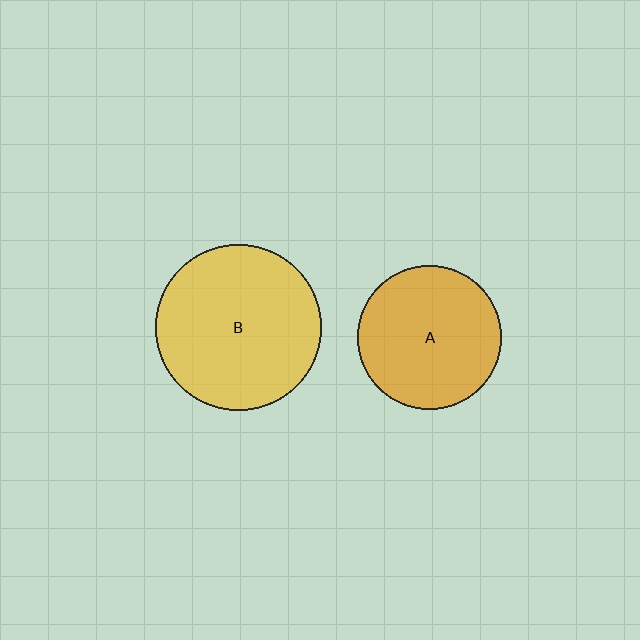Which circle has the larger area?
Circle B (yellow).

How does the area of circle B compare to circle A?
Approximately 1.3 times.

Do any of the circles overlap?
No, none of the circles overlap.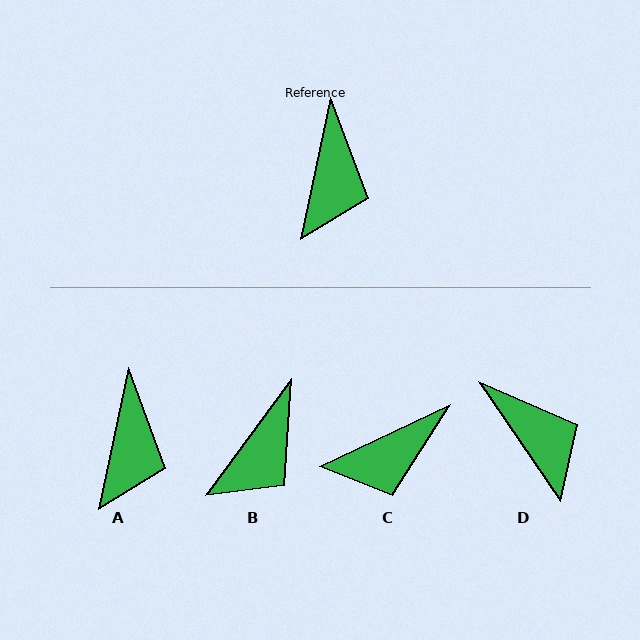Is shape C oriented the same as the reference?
No, it is off by about 53 degrees.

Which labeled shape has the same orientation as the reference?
A.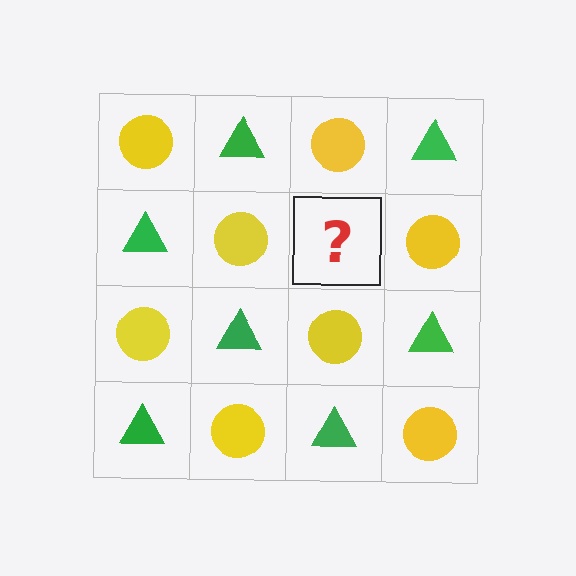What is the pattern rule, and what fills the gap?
The rule is that it alternates yellow circle and green triangle in a checkerboard pattern. The gap should be filled with a green triangle.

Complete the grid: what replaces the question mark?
The question mark should be replaced with a green triangle.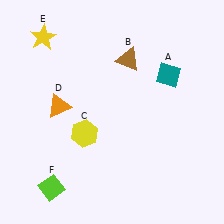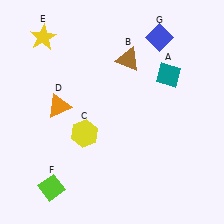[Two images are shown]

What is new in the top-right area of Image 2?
A blue diamond (G) was added in the top-right area of Image 2.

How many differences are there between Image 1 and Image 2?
There is 1 difference between the two images.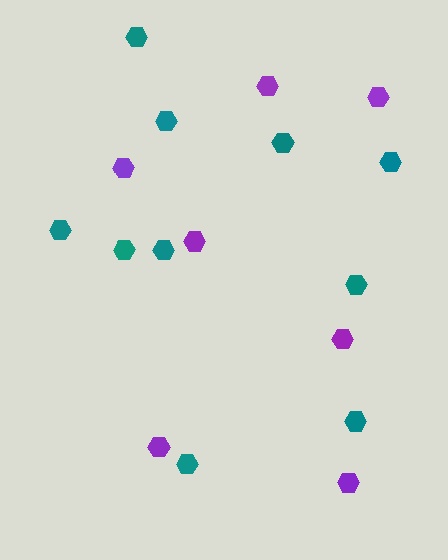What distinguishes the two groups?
There are 2 groups: one group of teal hexagons (10) and one group of purple hexagons (7).